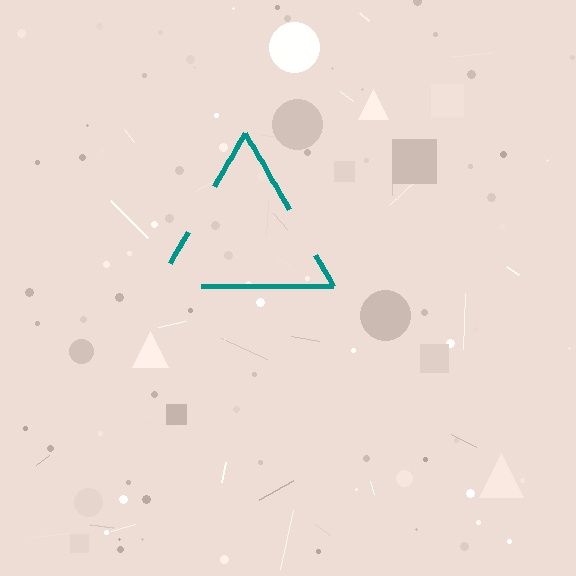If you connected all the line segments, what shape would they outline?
They would outline a triangle.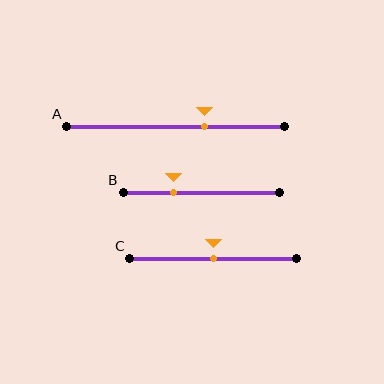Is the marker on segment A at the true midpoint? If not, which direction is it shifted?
No, the marker on segment A is shifted to the right by about 14% of the segment length.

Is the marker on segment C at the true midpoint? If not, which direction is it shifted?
Yes, the marker on segment C is at the true midpoint.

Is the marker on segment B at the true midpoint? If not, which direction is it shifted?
No, the marker on segment B is shifted to the left by about 18% of the segment length.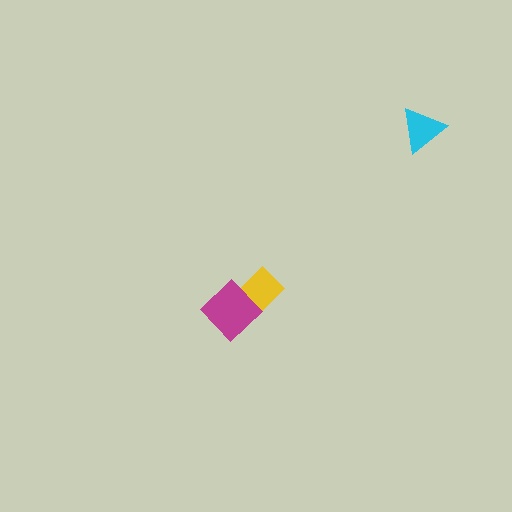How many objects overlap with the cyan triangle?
0 objects overlap with the cyan triangle.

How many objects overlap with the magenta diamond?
1 object overlaps with the magenta diamond.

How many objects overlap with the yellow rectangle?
1 object overlaps with the yellow rectangle.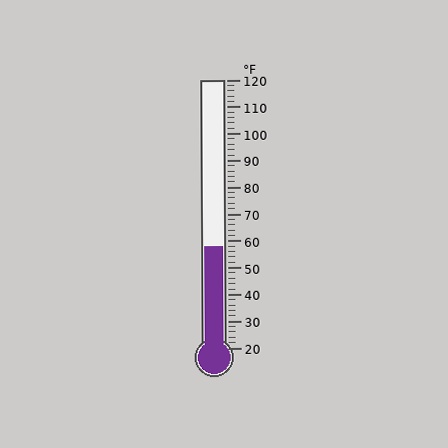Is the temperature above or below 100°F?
The temperature is below 100°F.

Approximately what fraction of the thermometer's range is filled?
The thermometer is filled to approximately 40% of its range.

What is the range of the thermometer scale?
The thermometer scale ranges from 20°F to 120°F.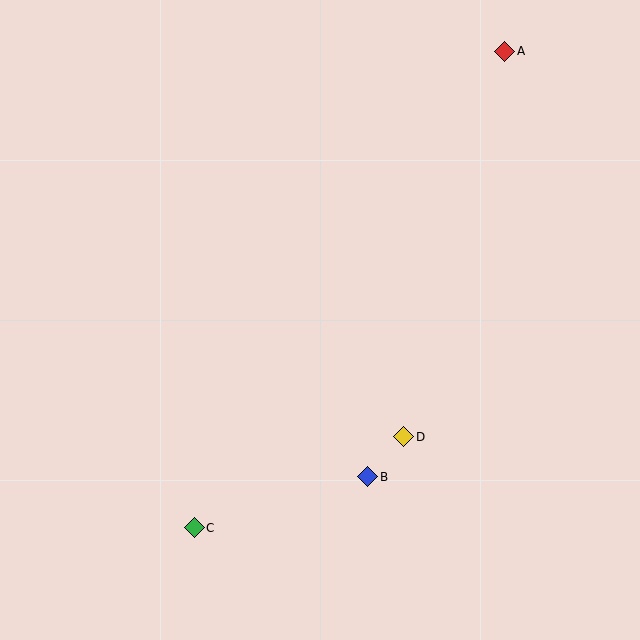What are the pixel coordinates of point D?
Point D is at (404, 437).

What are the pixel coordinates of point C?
Point C is at (194, 528).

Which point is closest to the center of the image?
Point D at (404, 437) is closest to the center.